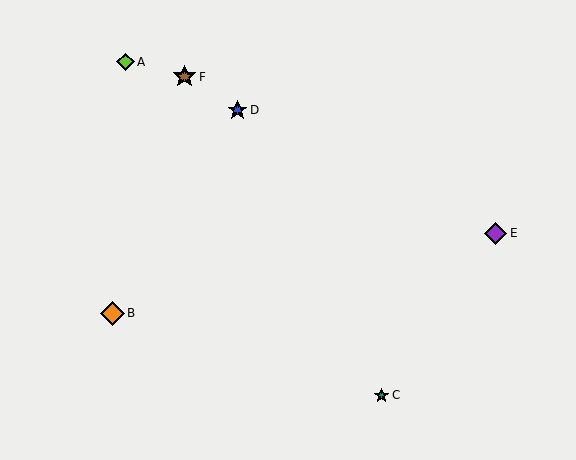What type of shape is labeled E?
Shape E is a purple diamond.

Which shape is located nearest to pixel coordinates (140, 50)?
The lime diamond (labeled A) at (125, 62) is nearest to that location.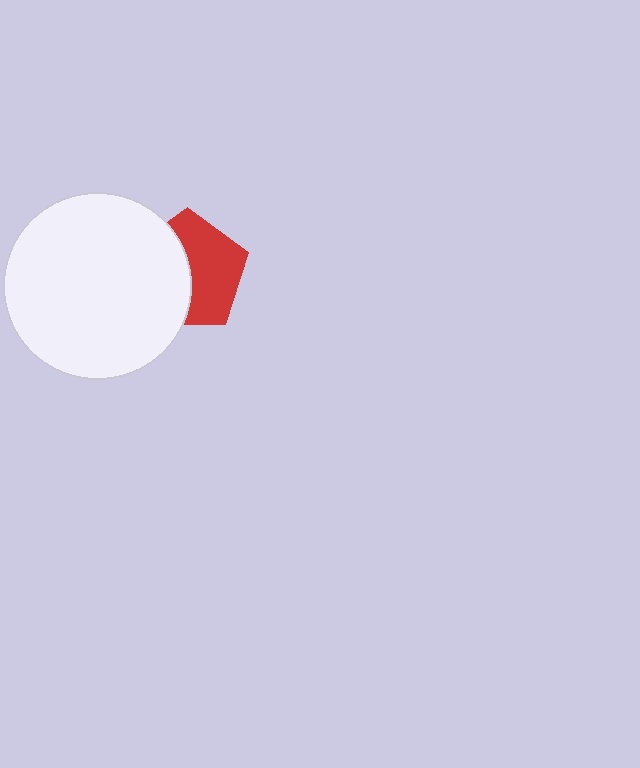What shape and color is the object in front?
The object in front is a white circle.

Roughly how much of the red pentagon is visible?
About half of it is visible (roughly 53%).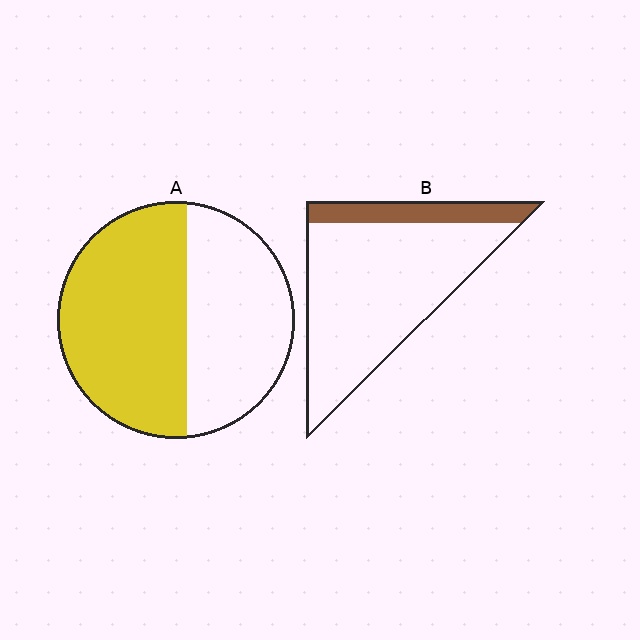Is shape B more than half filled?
No.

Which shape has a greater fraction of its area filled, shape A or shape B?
Shape A.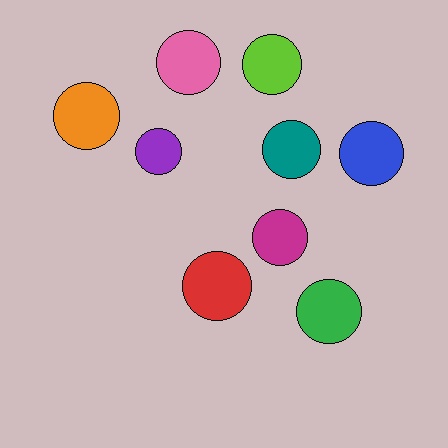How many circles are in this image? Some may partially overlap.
There are 9 circles.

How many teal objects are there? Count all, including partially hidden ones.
There is 1 teal object.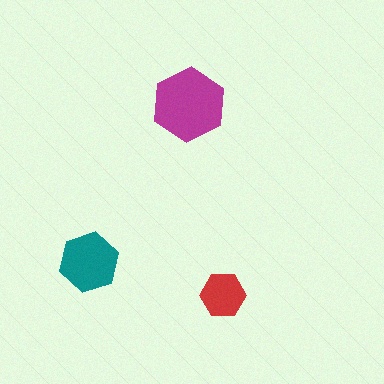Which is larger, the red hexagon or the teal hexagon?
The teal one.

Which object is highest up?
The magenta hexagon is topmost.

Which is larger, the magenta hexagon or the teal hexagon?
The magenta one.